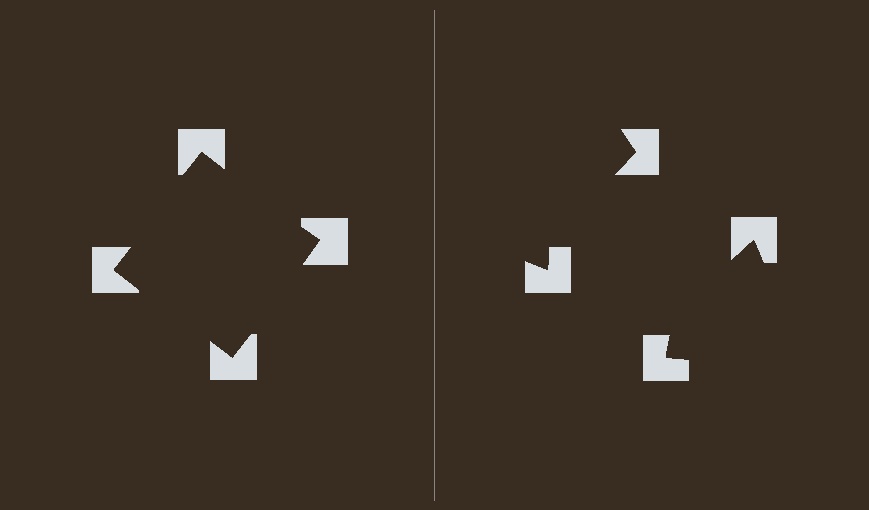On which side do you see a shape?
An illusory square appears on the left side. On the right side the wedge cuts are rotated, so no coherent shape forms.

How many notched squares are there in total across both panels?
8 — 4 on each side.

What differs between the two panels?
The notched squares are positioned identically on both sides; only the wedge orientations differ. On the left they align to a square; on the right they are misaligned.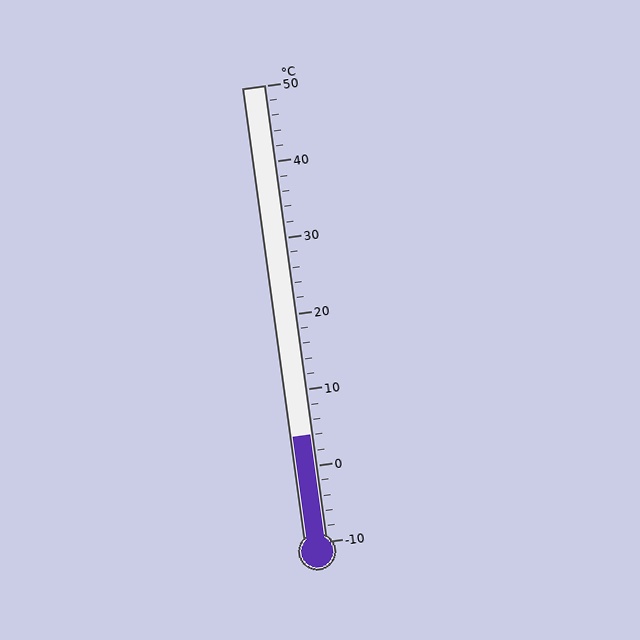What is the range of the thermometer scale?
The thermometer scale ranges from -10°C to 50°C.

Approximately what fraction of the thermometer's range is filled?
The thermometer is filled to approximately 25% of its range.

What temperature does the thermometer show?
The thermometer shows approximately 4°C.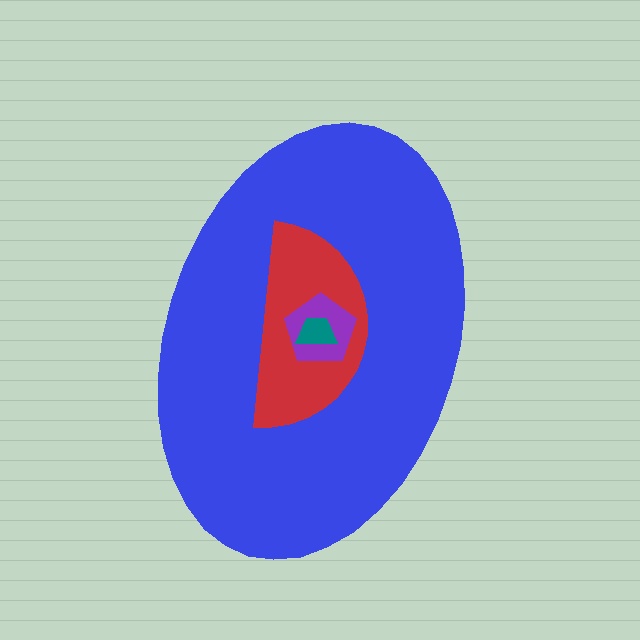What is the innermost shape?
The teal trapezoid.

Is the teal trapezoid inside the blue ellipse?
Yes.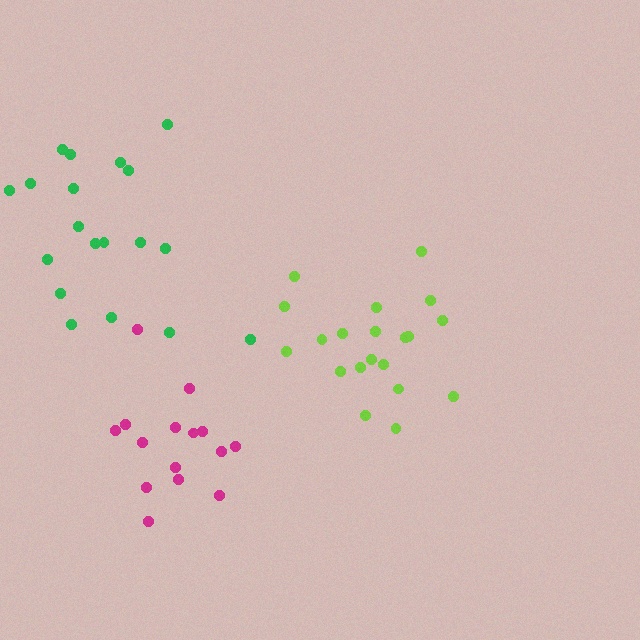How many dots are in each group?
Group 1: 20 dots, Group 2: 15 dots, Group 3: 19 dots (54 total).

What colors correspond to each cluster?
The clusters are colored: lime, magenta, green.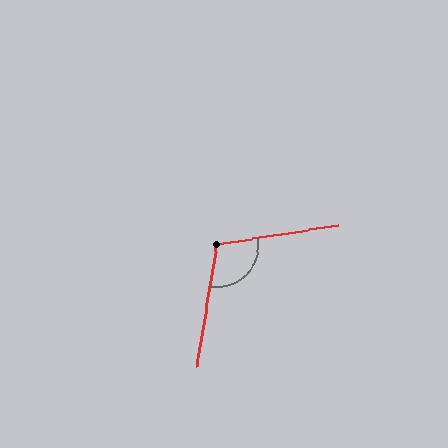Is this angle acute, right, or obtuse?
It is obtuse.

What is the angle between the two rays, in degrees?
Approximately 108 degrees.